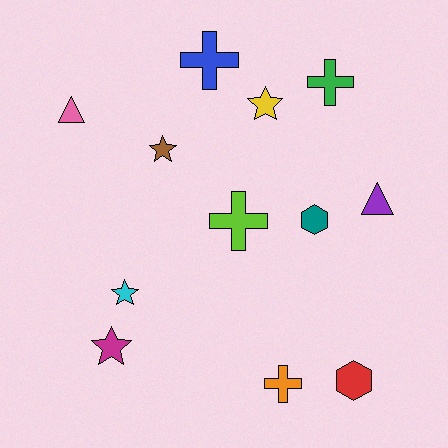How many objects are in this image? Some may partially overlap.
There are 12 objects.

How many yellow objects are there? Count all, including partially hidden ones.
There is 1 yellow object.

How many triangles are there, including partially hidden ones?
There are 2 triangles.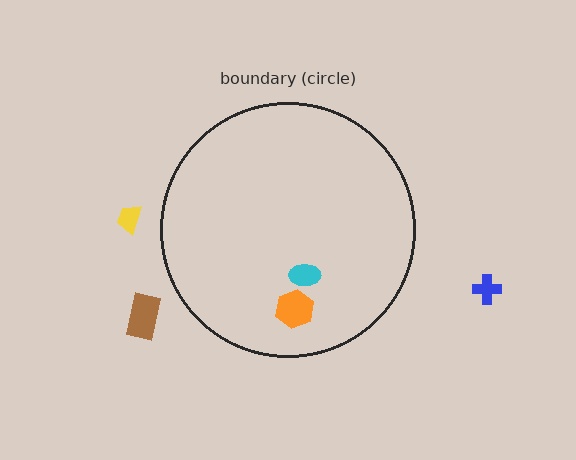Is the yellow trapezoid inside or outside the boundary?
Outside.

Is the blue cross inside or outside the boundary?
Outside.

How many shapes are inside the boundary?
2 inside, 3 outside.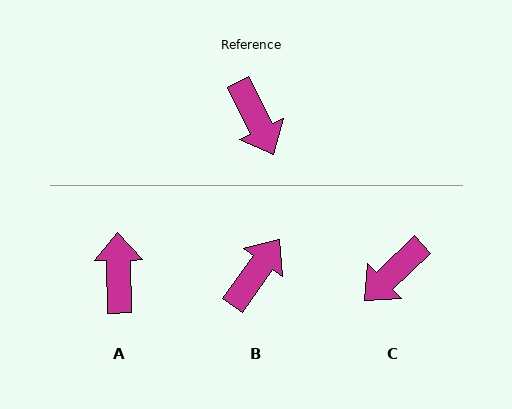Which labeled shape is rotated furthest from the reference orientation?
A, about 155 degrees away.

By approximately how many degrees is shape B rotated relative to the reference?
Approximately 118 degrees counter-clockwise.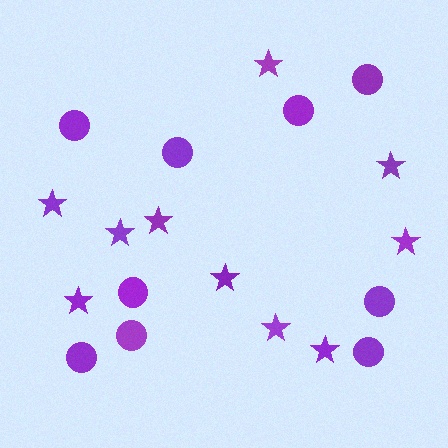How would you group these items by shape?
There are 2 groups: one group of stars (10) and one group of circles (9).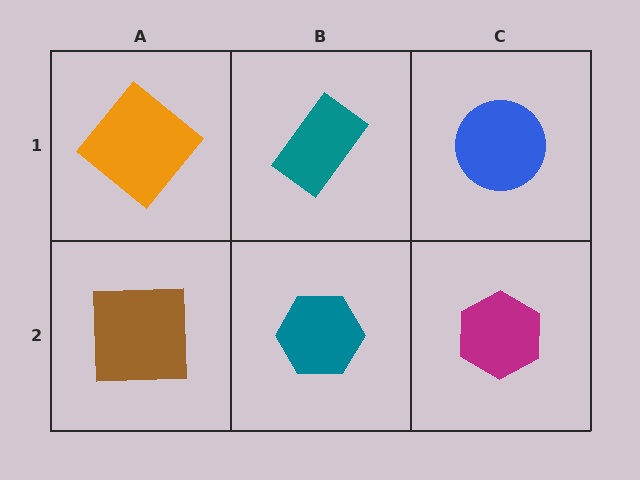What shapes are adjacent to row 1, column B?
A teal hexagon (row 2, column B), an orange diamond (row 1, column A), a blue circle (row 1, column C).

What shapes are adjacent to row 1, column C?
A magenta hexagon (row 2, column C), a teal rectangle (row 1, column B).